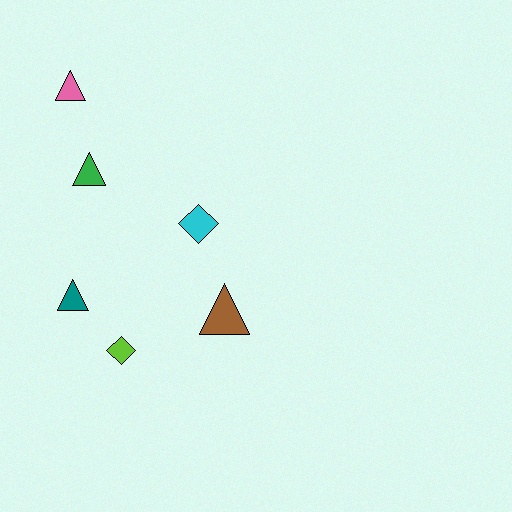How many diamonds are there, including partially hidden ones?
There are 2 diamonds.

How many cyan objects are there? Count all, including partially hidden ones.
There is 1 cyan object.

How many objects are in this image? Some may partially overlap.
There are 6 objects.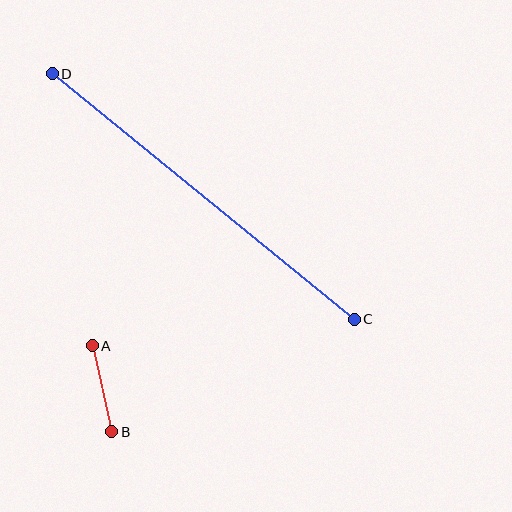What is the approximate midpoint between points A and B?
The midpoint is at approximately (102, 389) pixels.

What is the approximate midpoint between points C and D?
The midpoint is at approximately (203, 197) pixels.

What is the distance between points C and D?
The distance is approximately 389 pixels.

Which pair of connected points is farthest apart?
Points C and D are farthest apart.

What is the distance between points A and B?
The distance is approximately 88 pixels.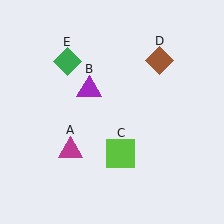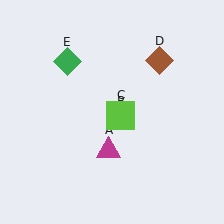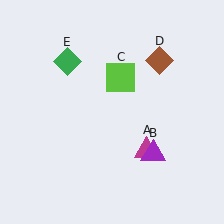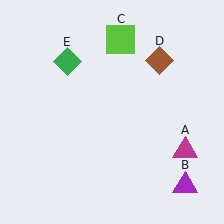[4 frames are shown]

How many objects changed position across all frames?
3 objects changed position: magenta triangle (object A), purple triangle (object B), lime square (object C).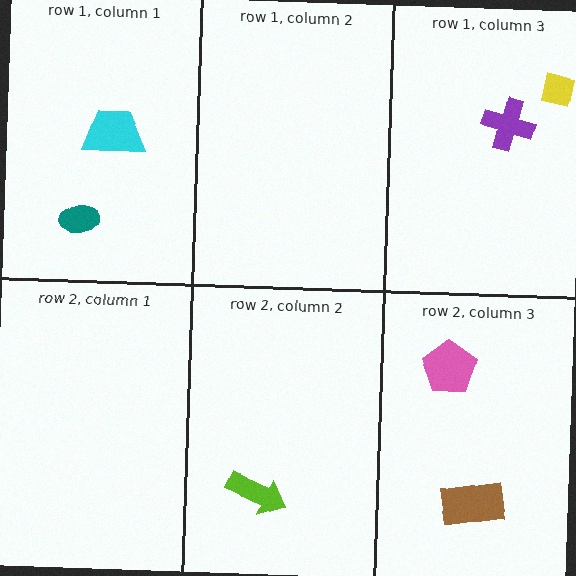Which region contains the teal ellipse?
The row 1, column 1 region.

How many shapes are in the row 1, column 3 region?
2.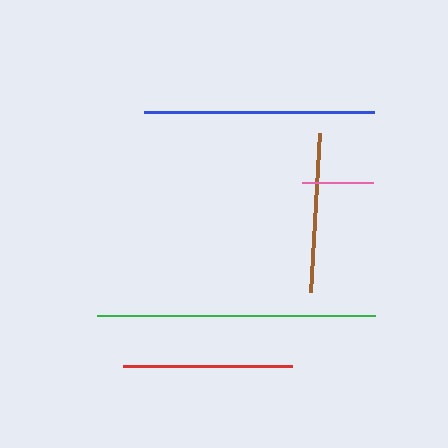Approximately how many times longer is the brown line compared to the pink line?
The brown line is approximately 2.2 times the length of the pink line.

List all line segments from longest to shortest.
From longest to shortest: green, blue, red, brown, pink.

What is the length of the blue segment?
The blue segment is approximately 229 pixels long.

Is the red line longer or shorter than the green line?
The green line is longer than the red line.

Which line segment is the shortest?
The pink line is the shortest at approximately 71 pixels.